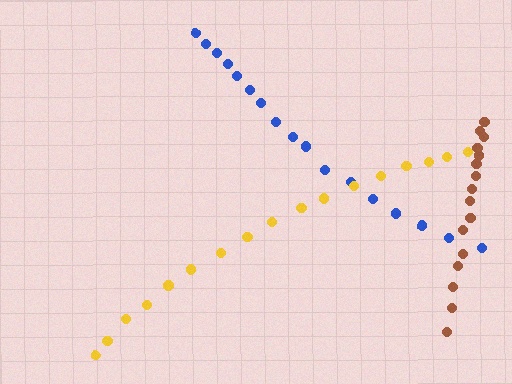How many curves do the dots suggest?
There are 3 distinct paths.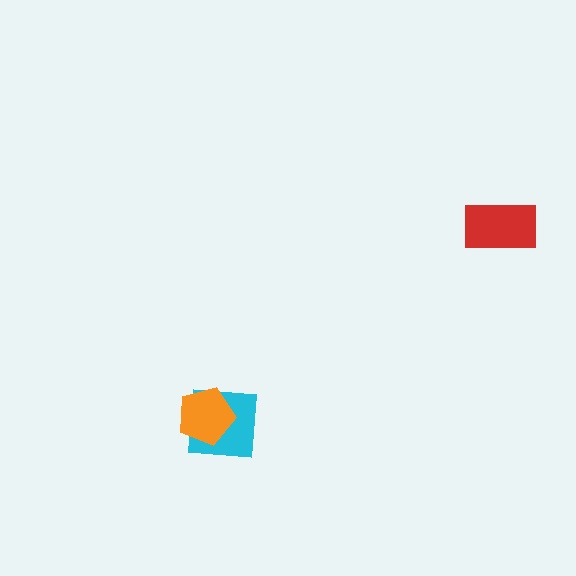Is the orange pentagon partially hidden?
No, no other shape covers it.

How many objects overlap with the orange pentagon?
1 object overlaps with the orange pentagon.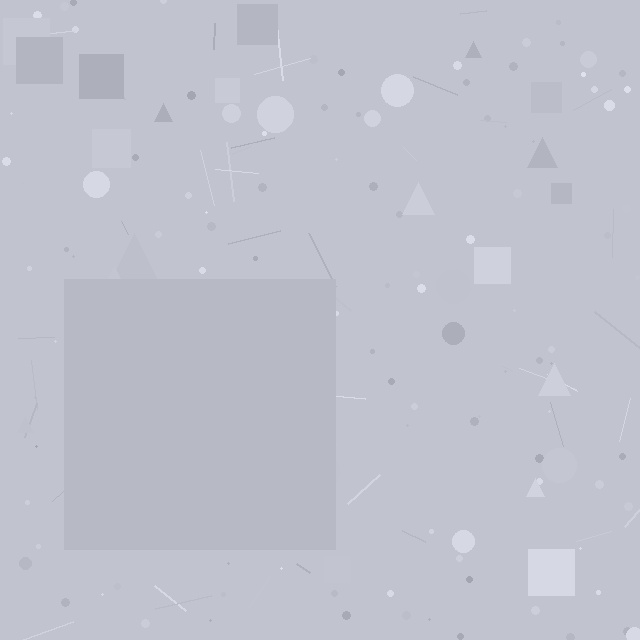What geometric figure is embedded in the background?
A square is embedded in the background.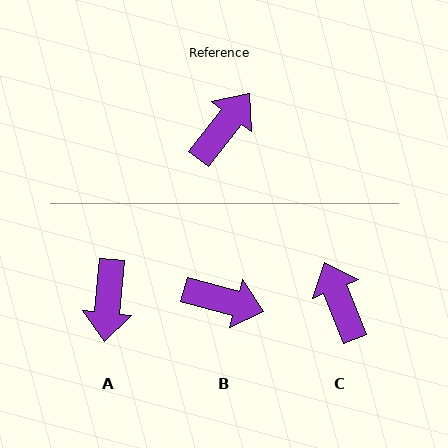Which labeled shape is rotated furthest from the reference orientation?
A, about 148 degrees away.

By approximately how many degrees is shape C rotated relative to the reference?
Approximately 59 degrees counter-clockwise.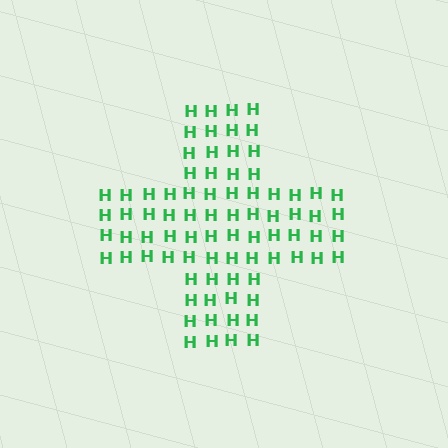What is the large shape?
The large shape is a cross.